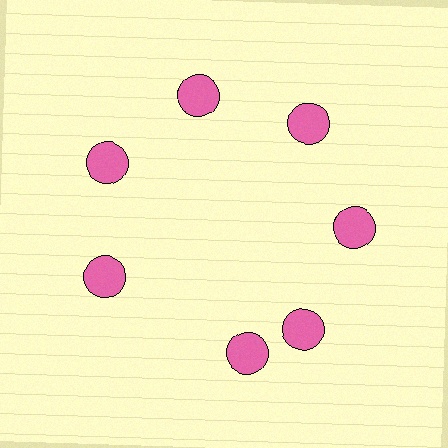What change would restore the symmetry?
The symmetry would be restored by rotating it back into even spacing with its neighbors so that all 7 circles sit at equal angles and equal distance from the center.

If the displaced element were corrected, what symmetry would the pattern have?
It would have 7-fold rotational symmetry — the pattern would map onto itself every 51 degrees.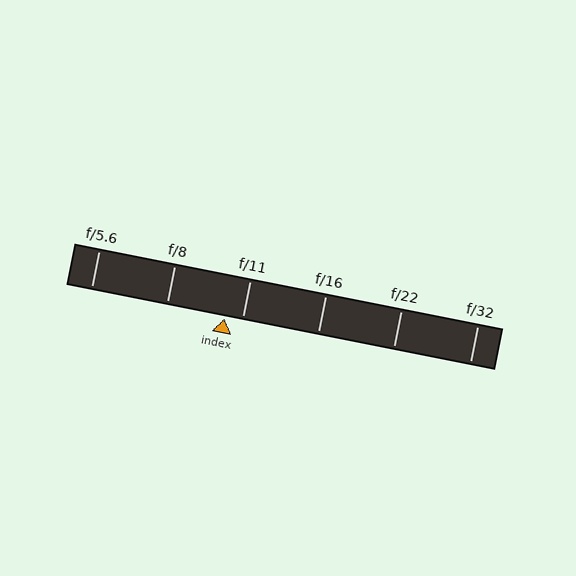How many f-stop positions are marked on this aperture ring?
There are 6 f-stop positions marked.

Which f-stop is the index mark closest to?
The index mark is closest to f/11.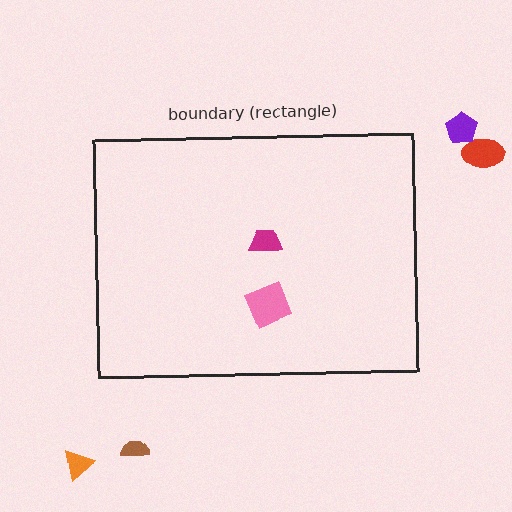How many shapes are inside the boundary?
2 inside, 4 outside.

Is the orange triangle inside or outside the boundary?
Outside.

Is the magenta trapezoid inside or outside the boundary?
Inside.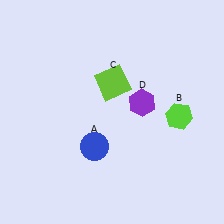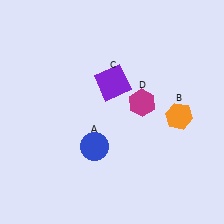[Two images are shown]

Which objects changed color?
B changed from lime to orange. C changed from lime to purple. D changed from purple to magenta.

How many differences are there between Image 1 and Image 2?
There are 3 differences between the two images.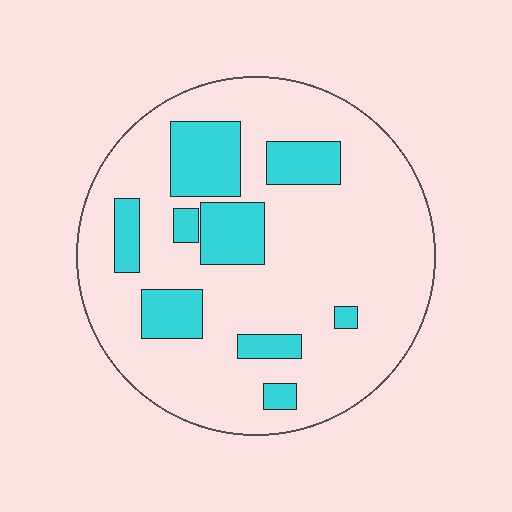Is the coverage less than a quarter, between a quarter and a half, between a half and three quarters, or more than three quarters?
Less than a quarter.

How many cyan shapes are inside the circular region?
9.